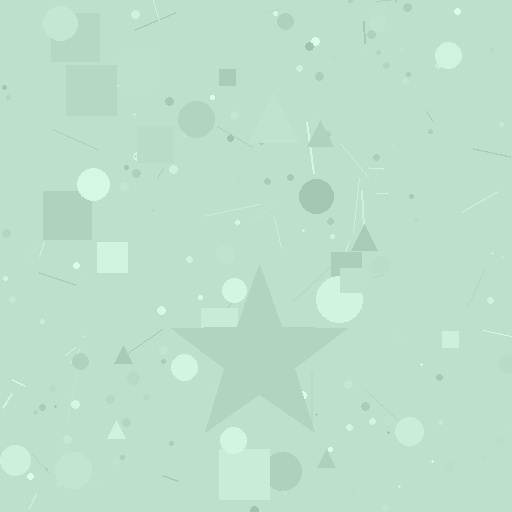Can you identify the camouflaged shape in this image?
The camouflaged shape is a star.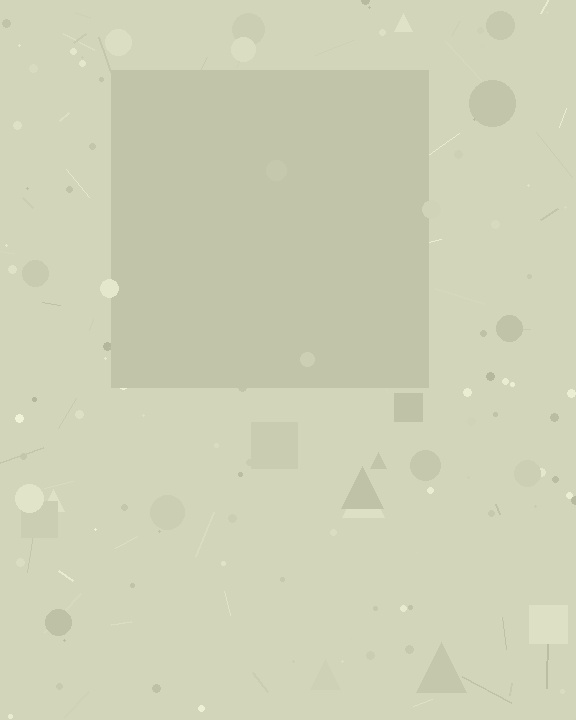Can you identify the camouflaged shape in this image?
The camouflaged shape is a square.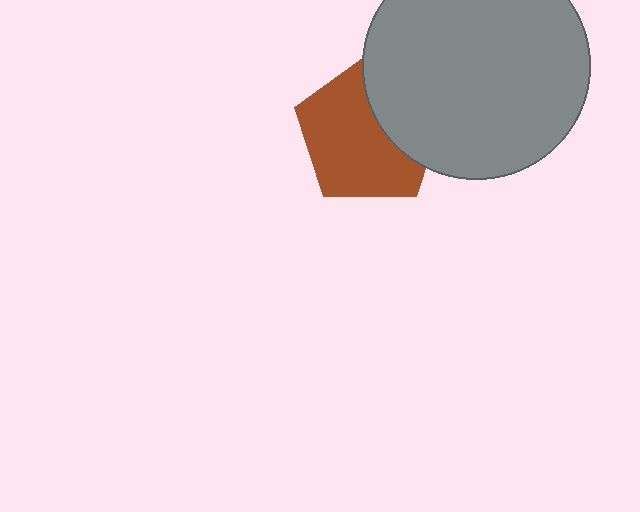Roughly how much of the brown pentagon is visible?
Most of it is visible (roughly 66%).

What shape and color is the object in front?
The object in front is a gray circle.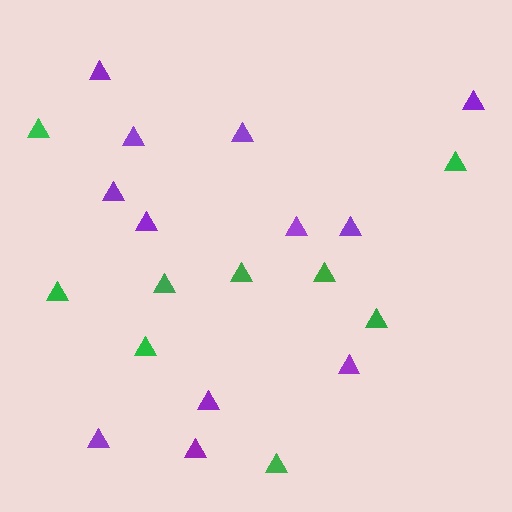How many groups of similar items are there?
There are 2 groups: one group of purple triangles (12) and one group of green triangles (9).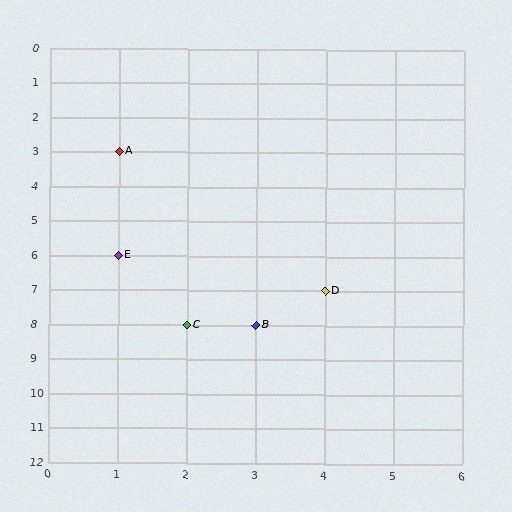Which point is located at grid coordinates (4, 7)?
Point D is at (4, 7).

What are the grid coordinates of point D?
Point D is at grid coordinates (4, 7).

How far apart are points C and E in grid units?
Points C and E are 1 column and 2 rows apart (about 2.2 grid units diagonally).